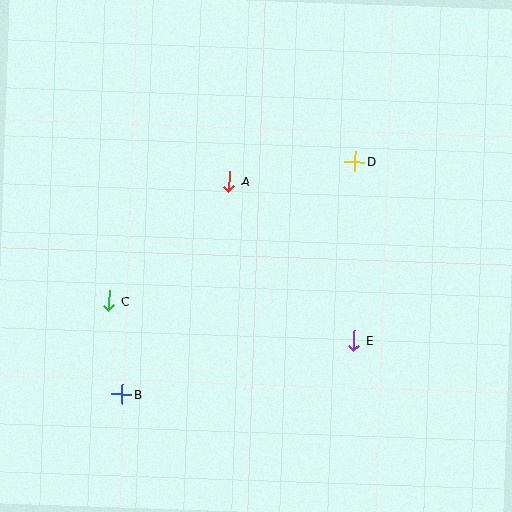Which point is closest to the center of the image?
Point A at (230, 181) is closest to the center.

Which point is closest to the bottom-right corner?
Point E is closest to the bottom-right corner.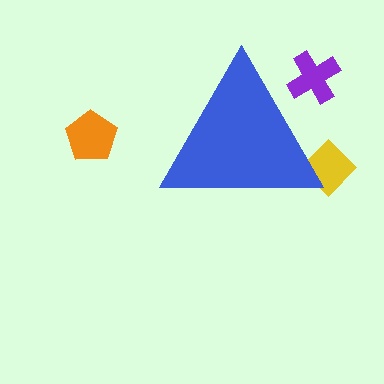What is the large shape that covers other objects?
A blue triangle.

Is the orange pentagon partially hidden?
No, the orange pentagon is fully visible.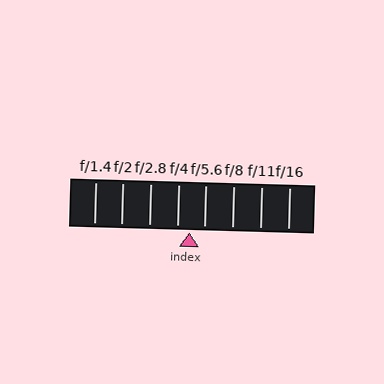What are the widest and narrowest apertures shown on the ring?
The widest aperture shown is f/1.4 and the narrowest is f/16.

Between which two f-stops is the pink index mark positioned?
The index mark is between f/4 and f/5.6.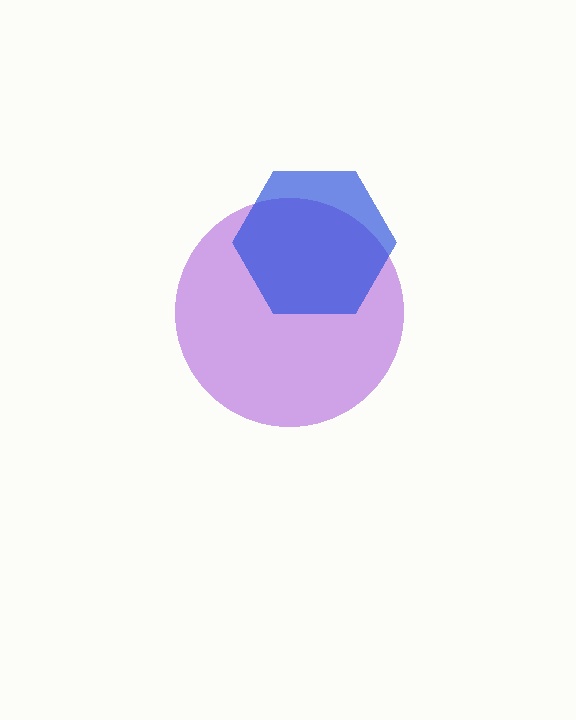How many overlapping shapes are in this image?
There are 2 overlapping shapes in the image.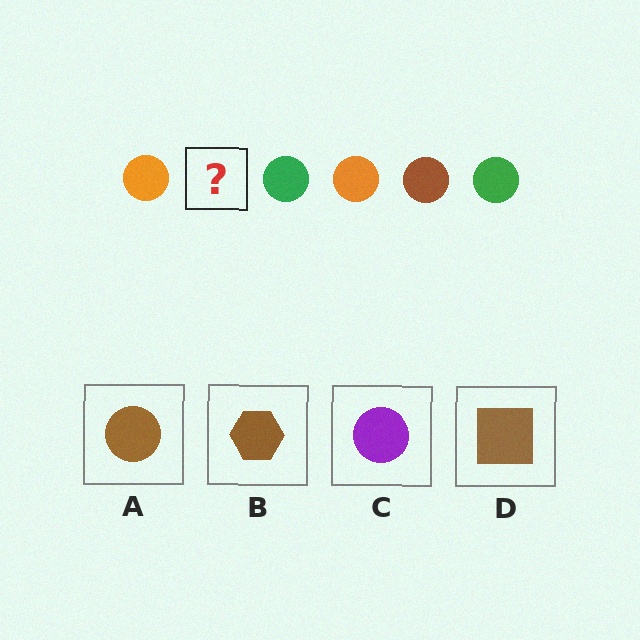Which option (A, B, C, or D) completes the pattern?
A.